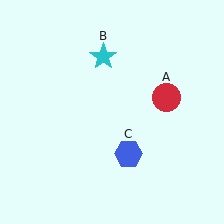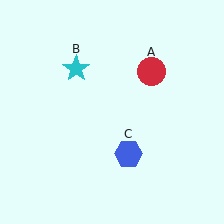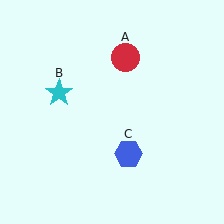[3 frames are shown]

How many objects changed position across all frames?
2 objects changed position: red circle (object A), cyan star (object B).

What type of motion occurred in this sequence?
The red circle (object A), cyan star (object B) rotated counterclockwise around the center of the scene.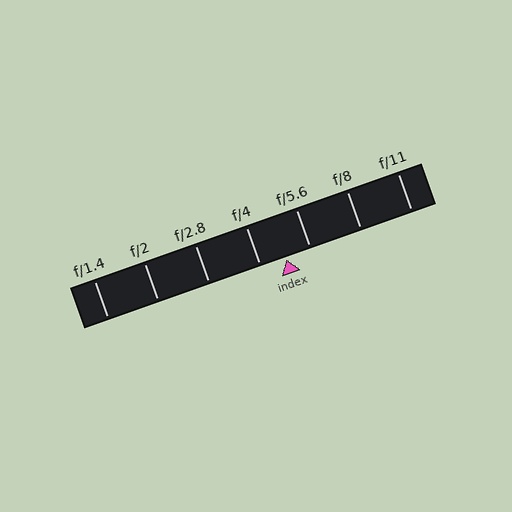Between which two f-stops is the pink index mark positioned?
The index mark is between f/4 and f/5.6.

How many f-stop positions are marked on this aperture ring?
There are 7 f-stop positions marked.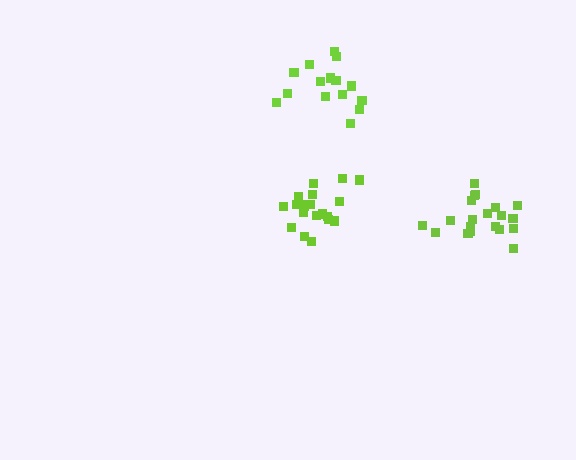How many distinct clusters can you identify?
There are 3 distinct clusters.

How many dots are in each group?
Group 1: 20 dots, Group 2: 15 dots, Group 3: 20 dots (55 total).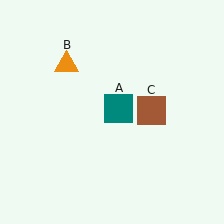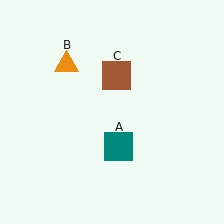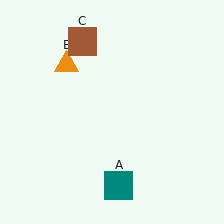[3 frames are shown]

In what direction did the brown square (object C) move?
The brown square (object C) moved up and to the left.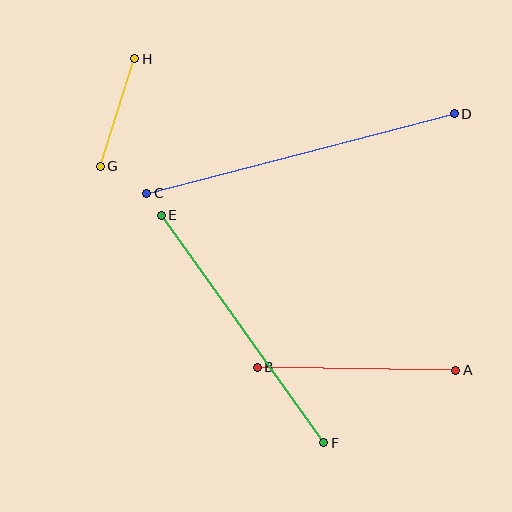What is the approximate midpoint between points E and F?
The midpoint is at approximately (243, 329) pixels.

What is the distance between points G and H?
The distance is approximately 113 pixels.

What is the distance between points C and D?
The distance is approximately 318 pixels.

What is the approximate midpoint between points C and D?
The midpoint is at approximately (300, 153) pixels.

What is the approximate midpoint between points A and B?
The midpoint is at approximately (356, 369) pixels.